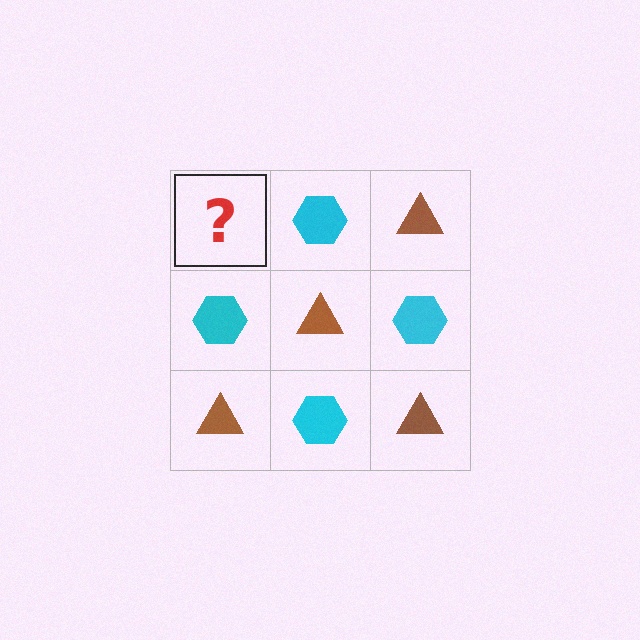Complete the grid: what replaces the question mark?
The question mark should be replaced with a brown triangle.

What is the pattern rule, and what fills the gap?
The rule is that it alternates brown triangle and cyan hexagon in a checkerboard pattern. The gap should be filled with a brown triangle.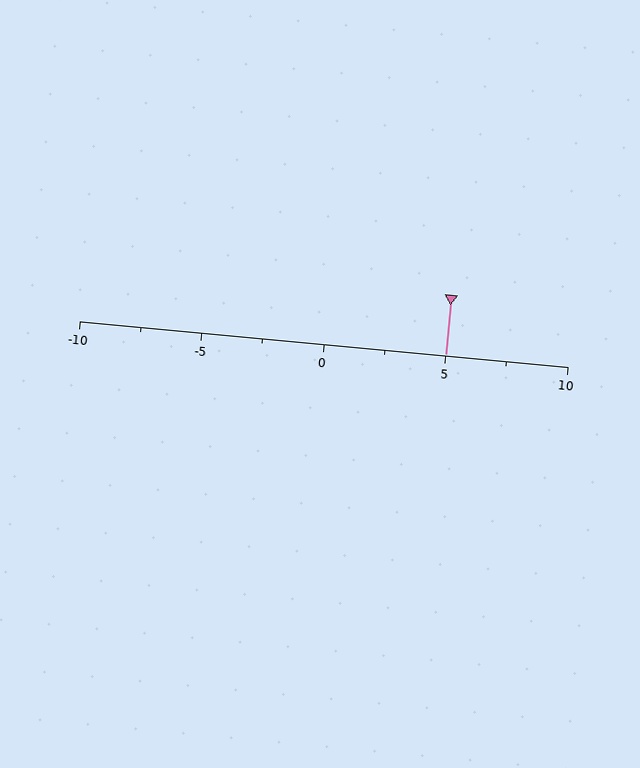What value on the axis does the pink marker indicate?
The marker indicates approximately 5.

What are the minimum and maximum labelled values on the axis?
The axis runs from -10 to 10.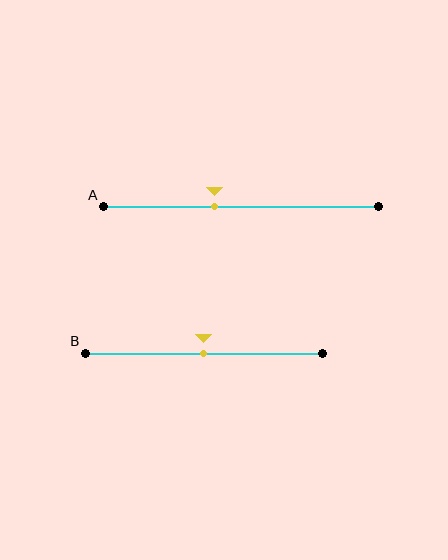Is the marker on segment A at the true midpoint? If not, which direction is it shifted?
No, the marker on segment A is shifted to the left by about 10% of the segment length.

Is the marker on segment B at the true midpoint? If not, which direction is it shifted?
Yes, the marker on segment B is at the true midpoint.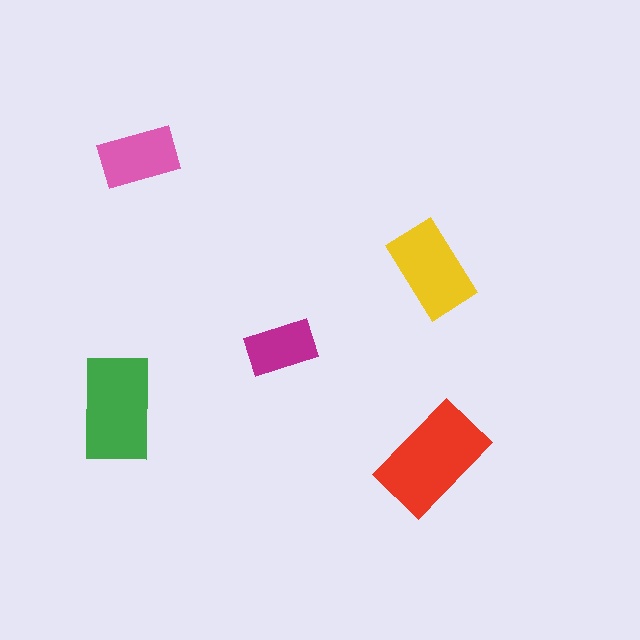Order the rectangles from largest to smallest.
the red one, the green one, the yellow one, the pink one, the magenta one.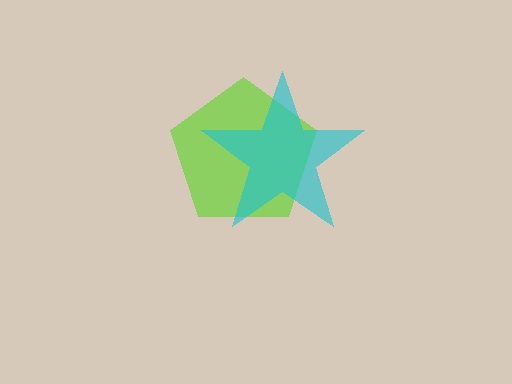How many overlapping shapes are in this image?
There are 2 overlapping shapes in the image.